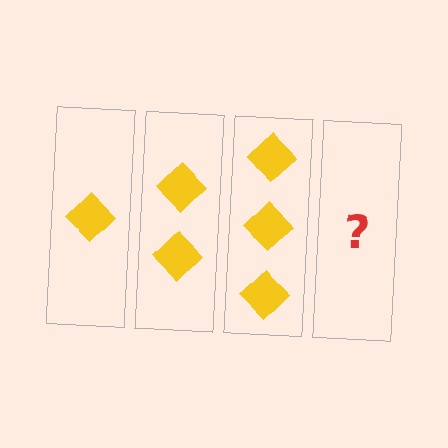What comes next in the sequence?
The next element should be 4 diamonds.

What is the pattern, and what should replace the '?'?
The pattern is that each step adds one more diamond. The '?' should be 4 diamonds.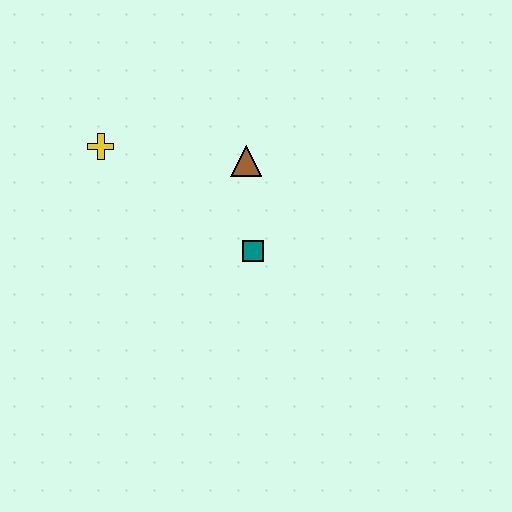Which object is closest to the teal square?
The brown triangle is closest to the teal square.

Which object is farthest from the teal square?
The yellow cross is farthest from the teal square.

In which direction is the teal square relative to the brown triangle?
The teal square is below the brown triangle.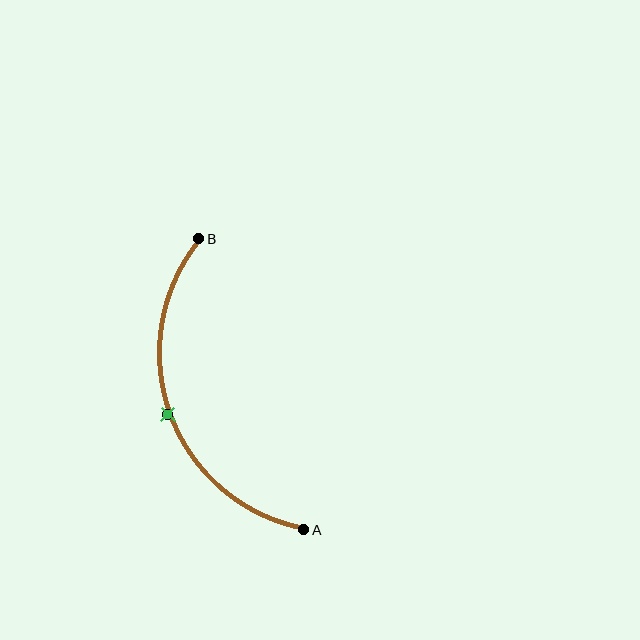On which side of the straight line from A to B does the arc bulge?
The arc bulges to the left of the straight line connecting A and B.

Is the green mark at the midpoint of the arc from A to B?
Yes. The green mark lies on the arc at equal arc-length from both A and B — it is the arc midpoint.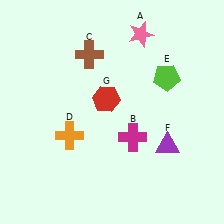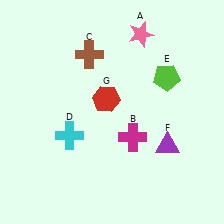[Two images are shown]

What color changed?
The cross (D) changed from orange in Image 1 to cyan in Image 2.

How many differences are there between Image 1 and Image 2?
There is 1 difference between the two images.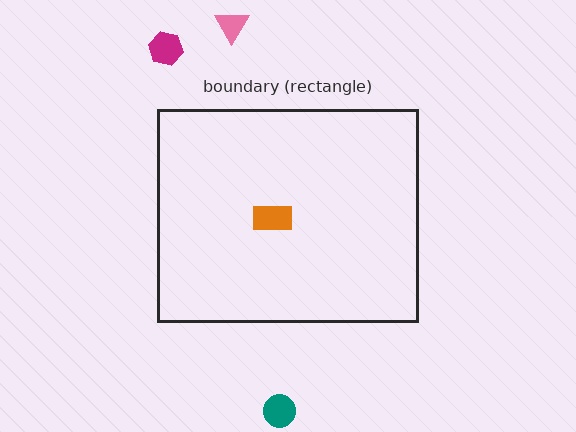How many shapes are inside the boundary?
1 inside, 3 outside.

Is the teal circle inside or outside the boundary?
Outside.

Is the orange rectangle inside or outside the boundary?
Inside.